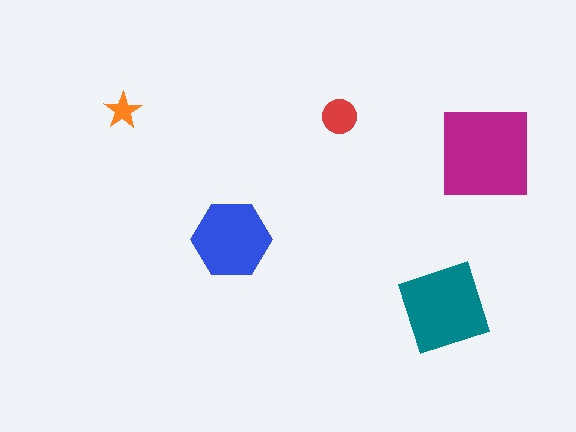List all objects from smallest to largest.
The orange star, the red circle, the blue hexagon, the teal diamond, the magenta square.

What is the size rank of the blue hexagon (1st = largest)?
3rd.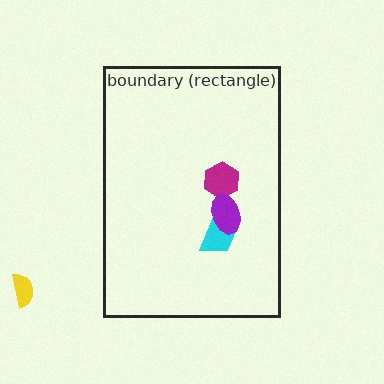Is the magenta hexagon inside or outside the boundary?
Inside.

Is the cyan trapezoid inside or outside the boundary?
Inside.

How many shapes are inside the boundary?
3 inside, 1 outside.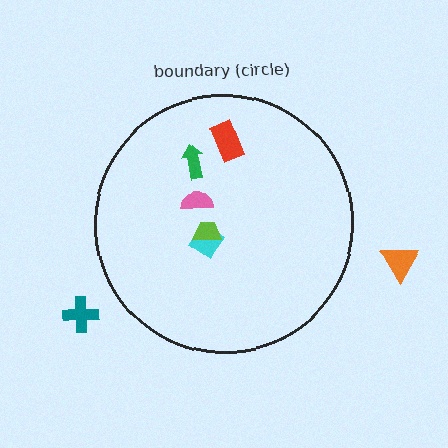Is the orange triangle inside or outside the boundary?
Outside.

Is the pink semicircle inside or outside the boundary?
Inside.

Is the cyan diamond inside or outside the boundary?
Inside.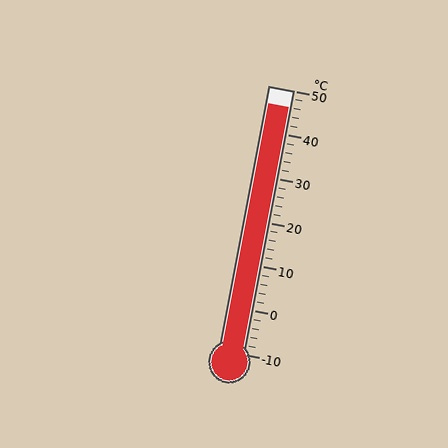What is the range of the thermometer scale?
The thermometer scale ranges from -10°C to 50°C.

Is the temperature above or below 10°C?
The temperature is above 10°C.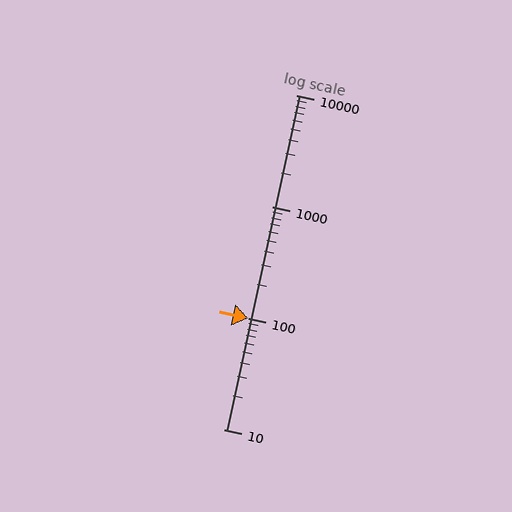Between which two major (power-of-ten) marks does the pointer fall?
The pointer is between 100 and 1000.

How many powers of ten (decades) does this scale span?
The scale spans 3 decades, from 10 to 10000.